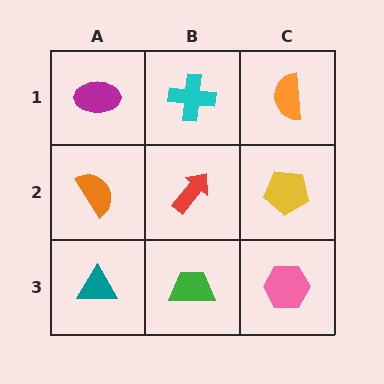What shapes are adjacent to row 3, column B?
A red arrow (row 2, column B), a teal triangle (row 3, column A), a pink hexagon (row 3, column C).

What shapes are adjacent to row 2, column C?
An orange semicircle (row 1, column C), a pink hexagon (row 3, column C), a red arrow (row 2, column B).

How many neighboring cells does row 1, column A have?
2.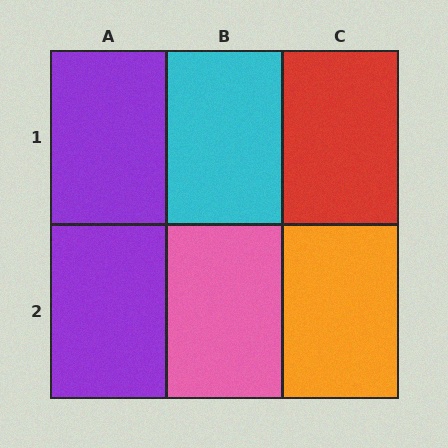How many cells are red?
1 cell is red.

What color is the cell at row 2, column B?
Pink.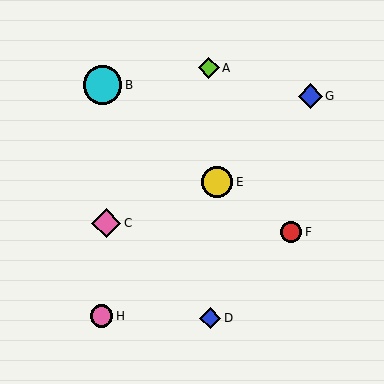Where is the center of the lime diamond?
The center of the lime diamond is at (209, 68).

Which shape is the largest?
The cyan circle (labeled B) is the largest.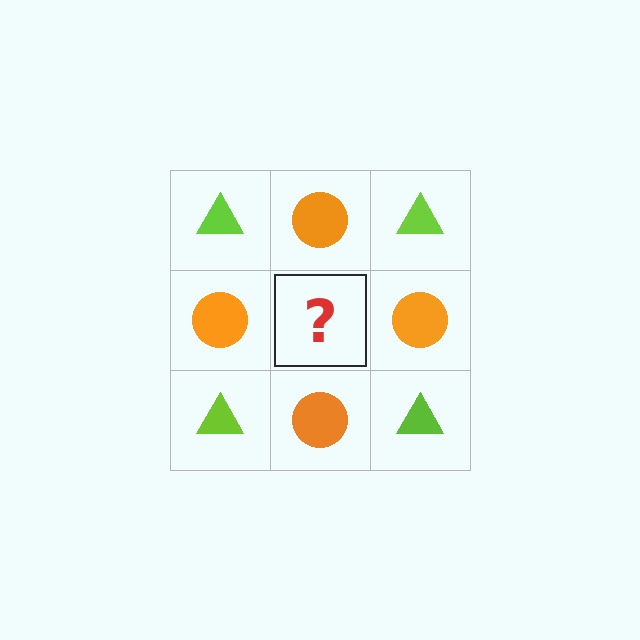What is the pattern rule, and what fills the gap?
The rule is that it alternates lime triangle and orange circle in a checkerboard pattern. The gap should be filled with a lime triangle.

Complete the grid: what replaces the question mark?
The question mark should be replaced with a lime triangle.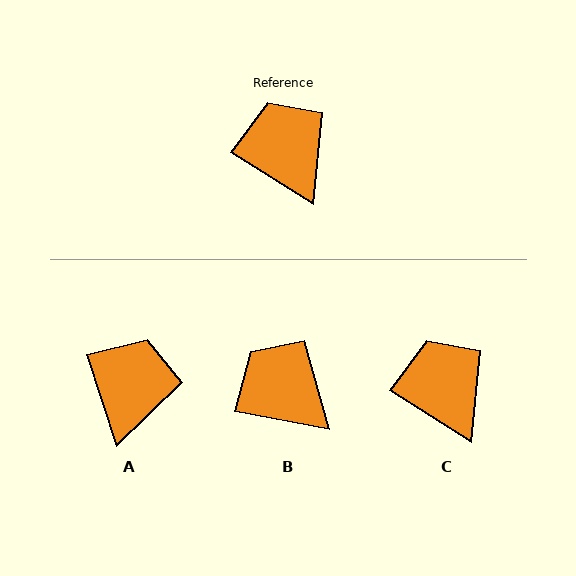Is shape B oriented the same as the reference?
No, it is off by about 21 degrees.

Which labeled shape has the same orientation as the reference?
C.